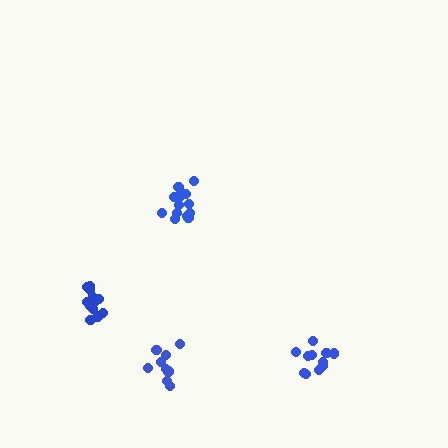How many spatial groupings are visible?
There are 4 spatial groupings.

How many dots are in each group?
Group 1: 11 dots, Group 2: 15 dots, Group 3: 12 dots, Group 4: 9 dots (47 total).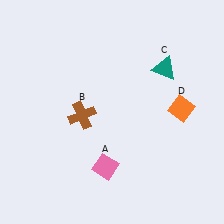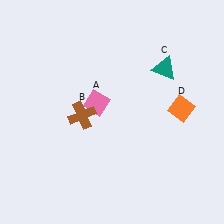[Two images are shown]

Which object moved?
The pink diamond (A) moved up.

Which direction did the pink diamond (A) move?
The pink diamond (A) moved up.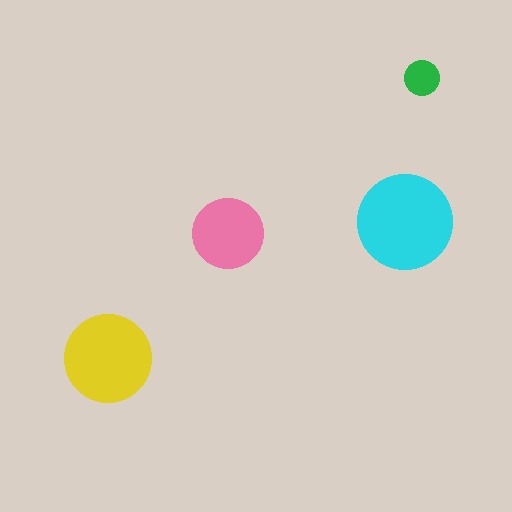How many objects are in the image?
There are 4 objects in the image.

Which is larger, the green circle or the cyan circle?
The cyan one.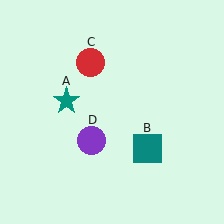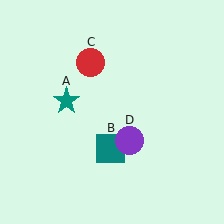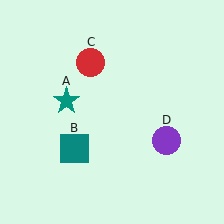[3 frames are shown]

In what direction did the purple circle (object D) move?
The purple circle (object D) moved right.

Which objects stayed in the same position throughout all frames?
Teal star (object A) and red circle (object C) remained stationary.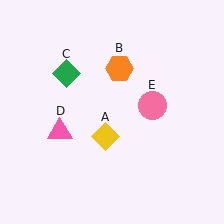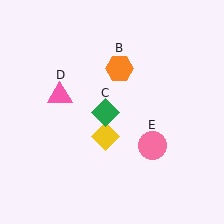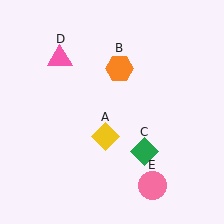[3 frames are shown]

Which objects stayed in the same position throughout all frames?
Yellow diamond (object A) and orange hexagon (object B) remained stationary.